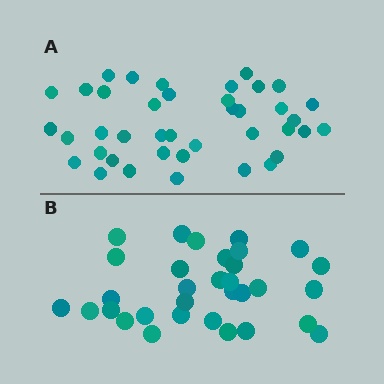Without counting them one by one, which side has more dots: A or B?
Region A (the top region) has more dots.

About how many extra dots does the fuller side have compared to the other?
Region A has roughly 8 or so more dots than region B.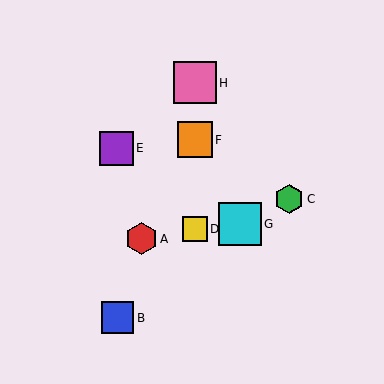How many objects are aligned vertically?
3 objects (D, F, H) are aligned vertically.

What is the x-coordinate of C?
Object C is at x≈289.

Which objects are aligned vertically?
Objects D, F, H are aligned vertically.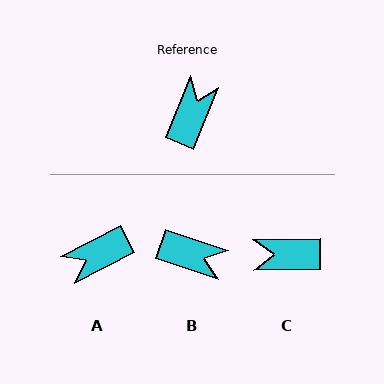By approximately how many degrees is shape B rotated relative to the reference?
Approximately 86 degrees clockwise.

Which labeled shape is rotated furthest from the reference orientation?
A, about 140 degrees away.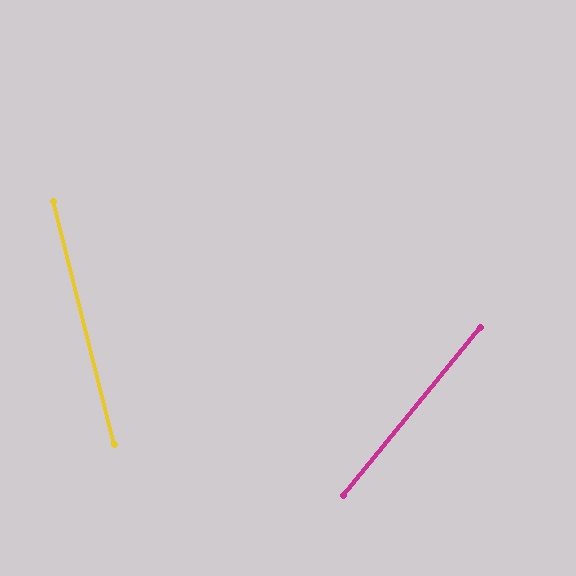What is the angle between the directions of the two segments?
Approximately 53 degrees.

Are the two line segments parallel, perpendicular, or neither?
Neither parallel nor perpendicular — they differ by about 53°.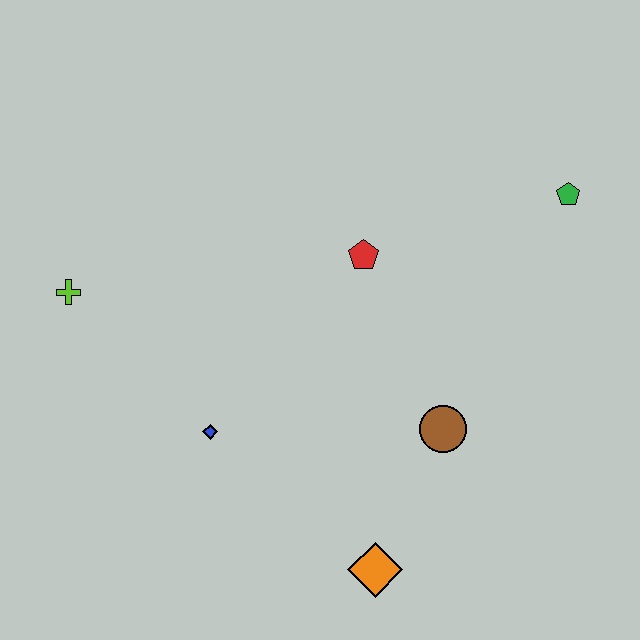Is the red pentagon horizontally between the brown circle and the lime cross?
Yes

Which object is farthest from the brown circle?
The lime cross is farthest from the brown circle.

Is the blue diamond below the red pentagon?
Yes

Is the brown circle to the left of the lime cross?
No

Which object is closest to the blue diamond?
The lime cross is closest to the blue diamond.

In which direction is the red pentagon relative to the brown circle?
The red pentagon is above the brown circle.